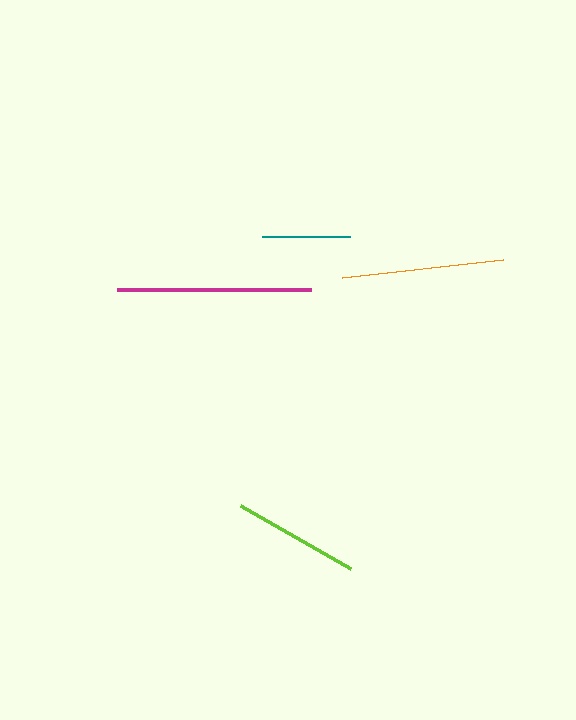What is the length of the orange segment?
The orange segment is approximately 162 pixels long.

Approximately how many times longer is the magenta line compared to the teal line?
The magenta line is approximately 2.2 times the length of the teal line.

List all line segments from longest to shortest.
From longest to shortest: magenta, orange, lime, teal.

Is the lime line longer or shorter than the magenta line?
The magenta line is longer than the lime line.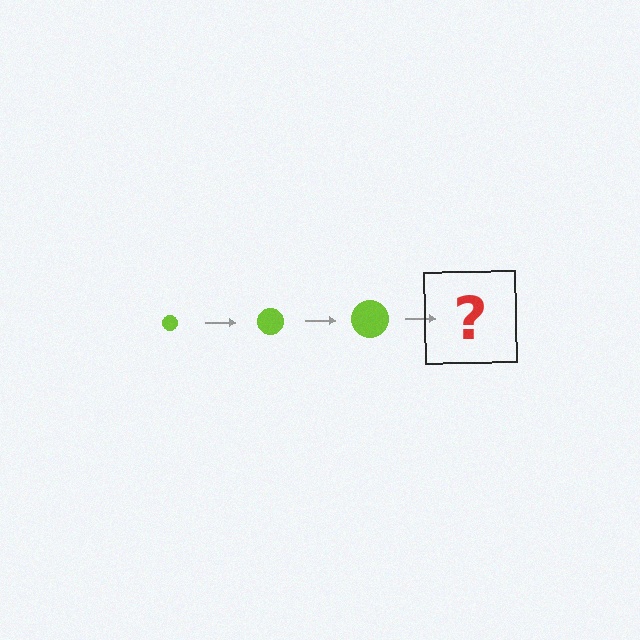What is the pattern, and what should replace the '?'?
The pattern is that the circle gets progressively larger each step. The '?' should be a lime circle, larger than the previous one.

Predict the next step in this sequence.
The next step is a lime circle, larger than the previous one.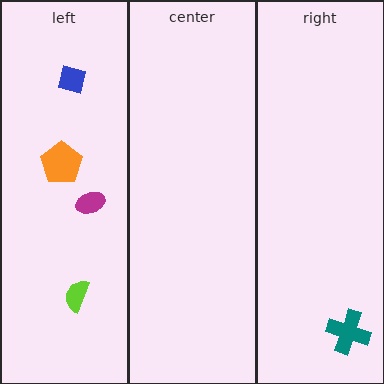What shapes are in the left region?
The lime semicircle, the magenta ellipse, the blue square, the orange pentagon.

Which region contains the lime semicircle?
The left region.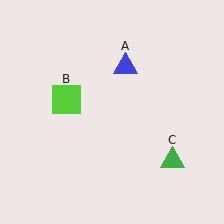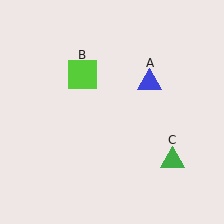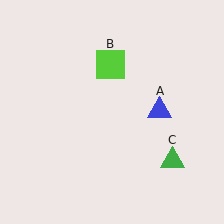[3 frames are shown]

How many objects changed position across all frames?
2 objects changed position: blue triangle (object A), lime square (object B).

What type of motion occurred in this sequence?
The blue triangle (object A), lime square (object B) rotated clockwise around the center of the scene.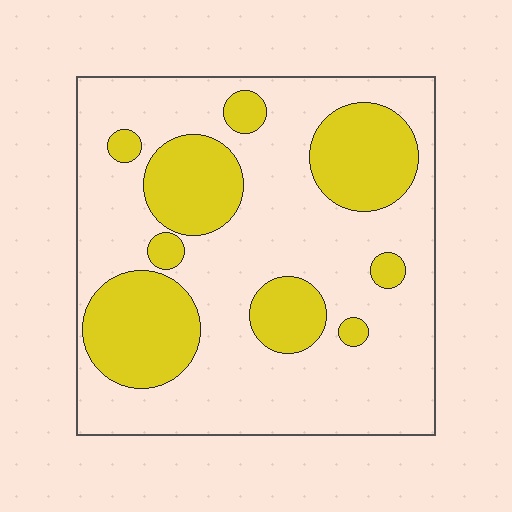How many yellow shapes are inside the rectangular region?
9.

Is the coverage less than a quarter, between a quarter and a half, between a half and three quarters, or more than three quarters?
Between a quarter and a half.